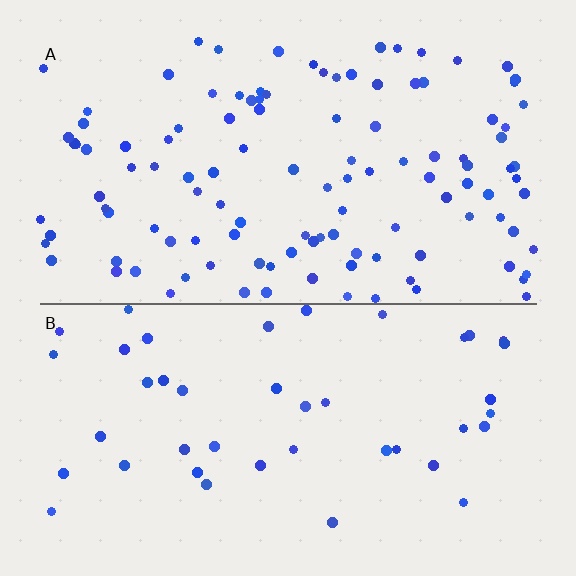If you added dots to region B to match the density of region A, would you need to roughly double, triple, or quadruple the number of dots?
Approximately triple.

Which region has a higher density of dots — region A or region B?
A (the top).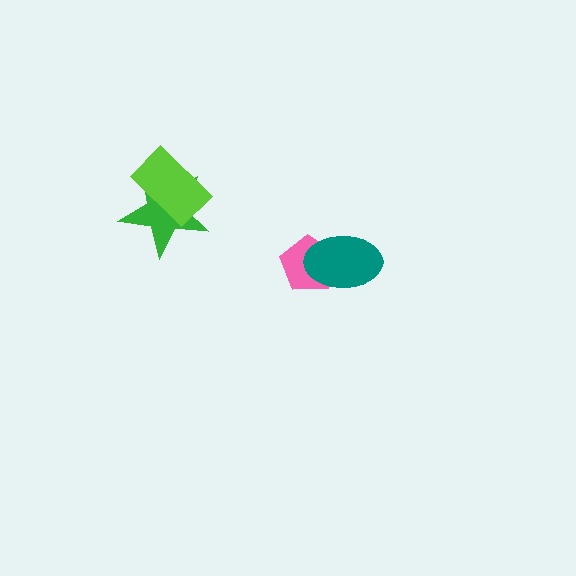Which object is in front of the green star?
The lime rectangle is in front of the green star.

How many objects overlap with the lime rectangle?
1 object overlaps with the lime rectangle.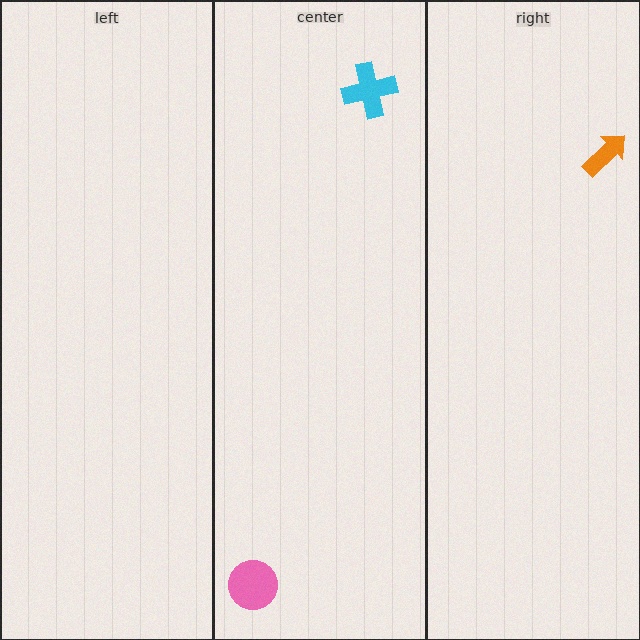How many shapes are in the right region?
1.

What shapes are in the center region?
The cyan cross, the pink circle.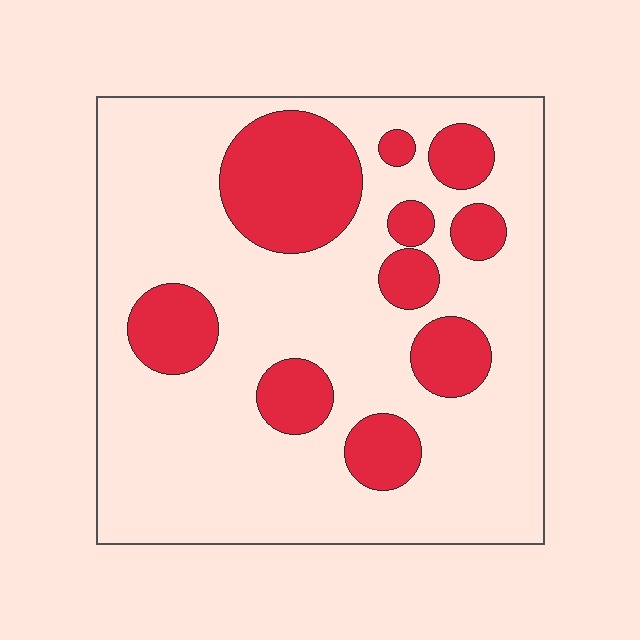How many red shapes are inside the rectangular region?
10.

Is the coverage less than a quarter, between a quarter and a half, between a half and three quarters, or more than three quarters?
Less than a quarter.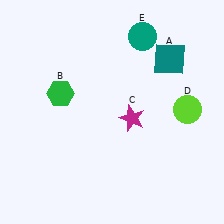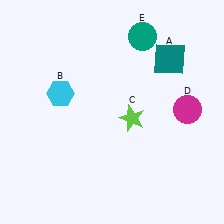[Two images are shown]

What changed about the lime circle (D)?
In Image 1, D is lime. In Image 2, it changed to magenta.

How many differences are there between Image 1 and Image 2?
There are 3 differences between the two images.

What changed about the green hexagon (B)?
In Image 1, B is green. In Image 2, it changed to cyan.